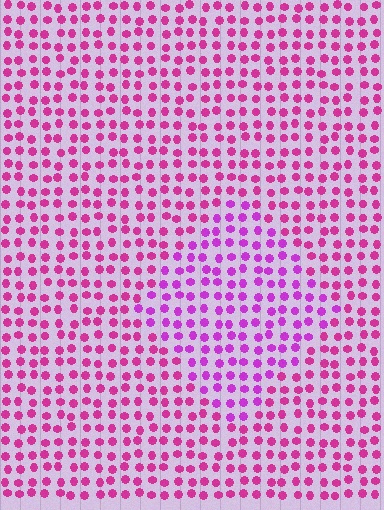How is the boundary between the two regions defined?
The boundary is defined purely by a slight shift in hue (about 26 degrees). Spacing, size, and orientation are identical on both sides.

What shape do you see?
I see a diamond.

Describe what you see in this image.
The image is filled with small magenta elements in a uniform arrangement. A diamond-shaped region is visible where the elements are tinted to a slightly different hue, forming a subtle color boundary.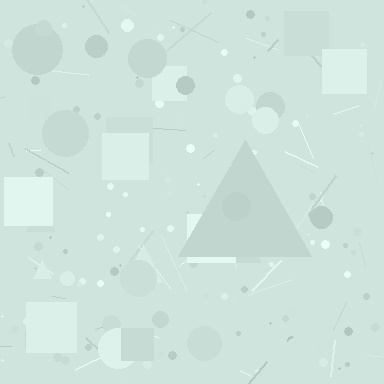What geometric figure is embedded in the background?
A triangle is embedded in the background.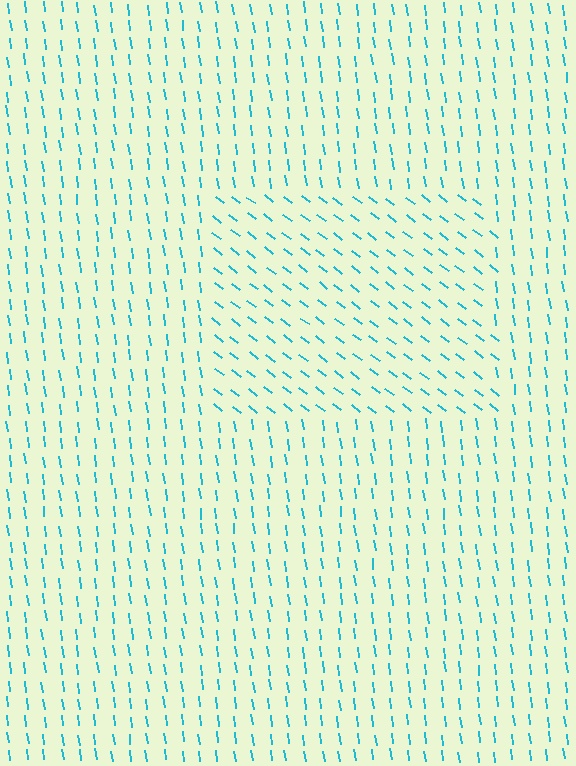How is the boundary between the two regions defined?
The boundary is defined purely by a change in line orientation (approximately 45 degrees difference). All lines are the same color and thickness.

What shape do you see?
I see a rectangle.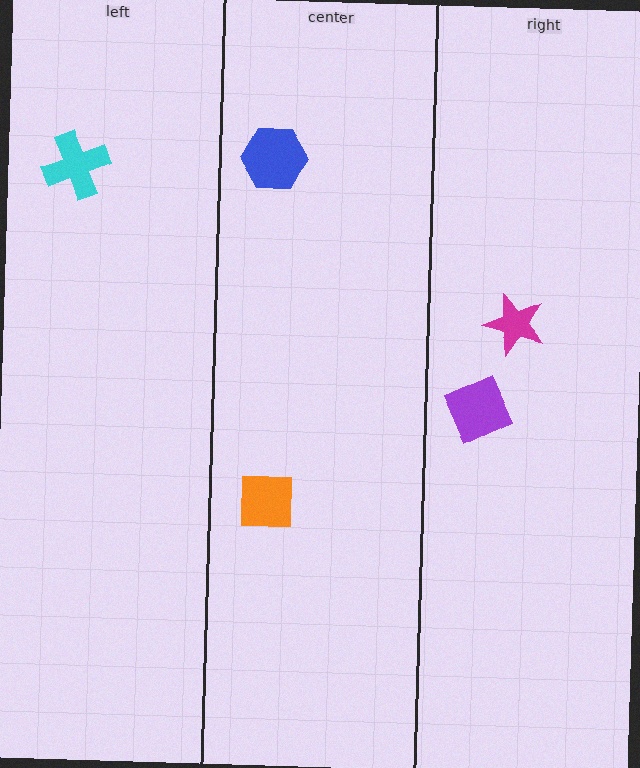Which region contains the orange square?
The center region.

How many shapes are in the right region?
2.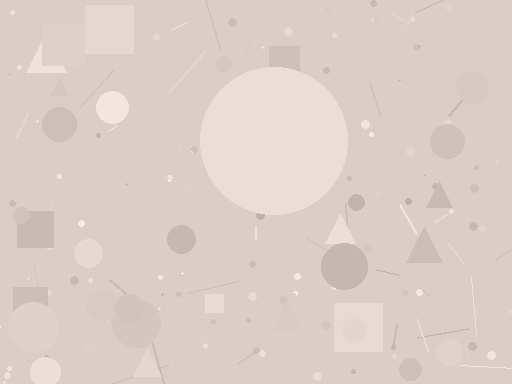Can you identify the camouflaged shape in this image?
The camouflaged shape is a circle.